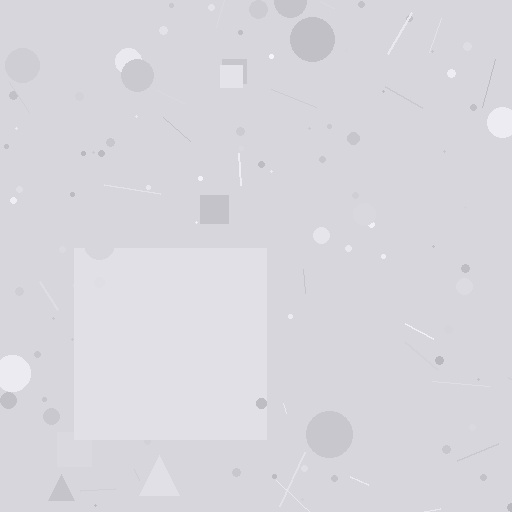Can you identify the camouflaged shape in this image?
The camouflaged shape is a square.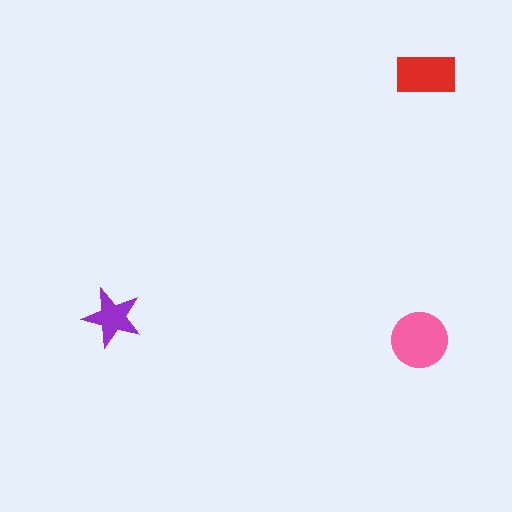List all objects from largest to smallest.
The pink circle, the red rectangle, the purple star.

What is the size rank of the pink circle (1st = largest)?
1st.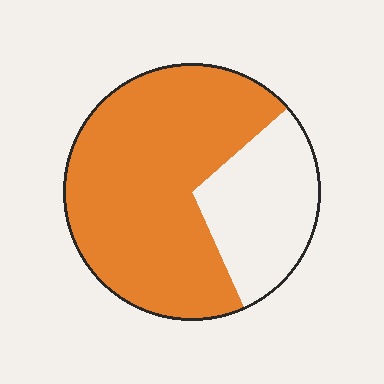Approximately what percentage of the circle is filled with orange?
Approximately 70%.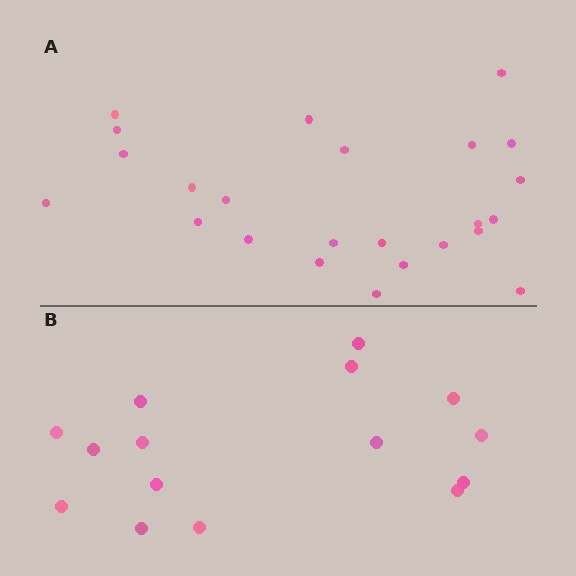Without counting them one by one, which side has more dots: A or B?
Region A (the top region) has more dots.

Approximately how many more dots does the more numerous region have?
Region A has roughly 8 or so more dots than region B.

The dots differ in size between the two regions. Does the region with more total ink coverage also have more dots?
No. Region B has more total ink coverage because its dots are larger, but region A actually contains more individual dots. Total area can be misleading — the number of items is what matters here.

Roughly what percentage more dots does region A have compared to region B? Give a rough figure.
About 60% more.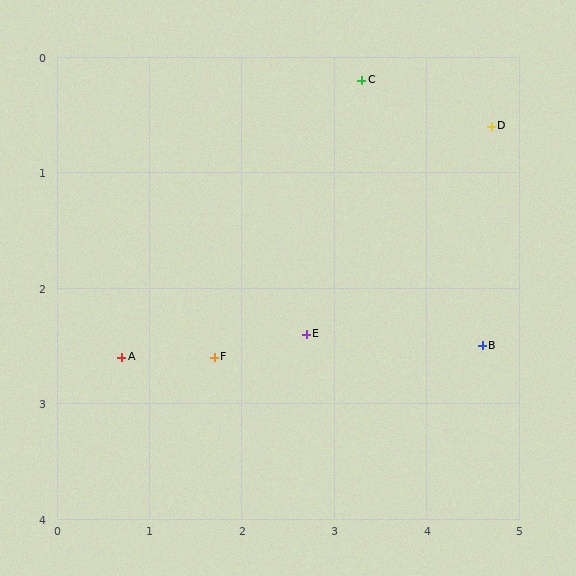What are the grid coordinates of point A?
Point A is at approximately (0.7, 2.6).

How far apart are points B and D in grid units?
Points B and D are about 1.9 grid units apart.